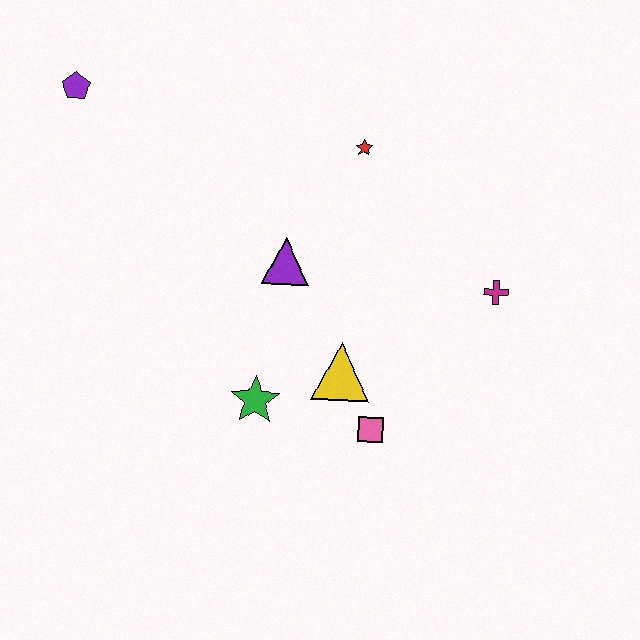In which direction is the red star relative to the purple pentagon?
The red star is to the right of the purple pentagon.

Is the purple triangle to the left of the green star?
No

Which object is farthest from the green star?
The purple pentagon is farthest from the green star.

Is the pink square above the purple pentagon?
No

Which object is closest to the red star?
The purple triangle is closest to the red star.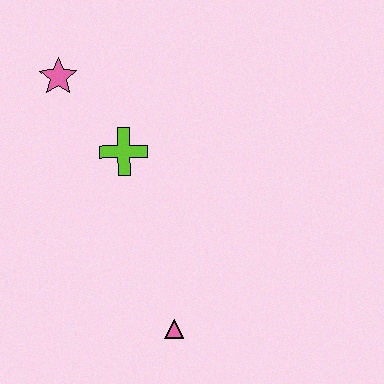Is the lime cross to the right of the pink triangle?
No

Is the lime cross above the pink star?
No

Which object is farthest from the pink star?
The pink triangle is farthest from the pink star.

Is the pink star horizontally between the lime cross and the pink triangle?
No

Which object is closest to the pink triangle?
The lime cross is closest to the pink triangle.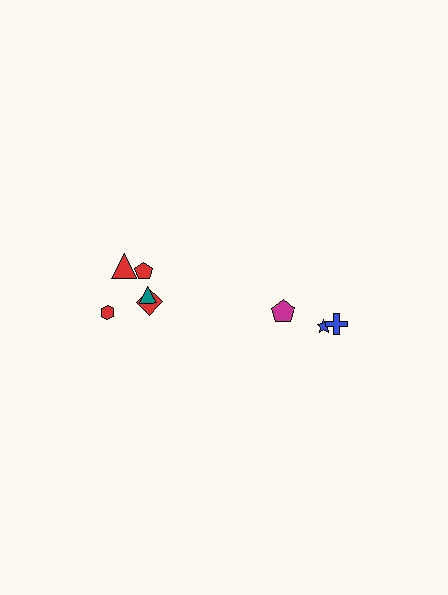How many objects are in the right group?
There are 3 objects.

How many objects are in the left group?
There are 5 objects.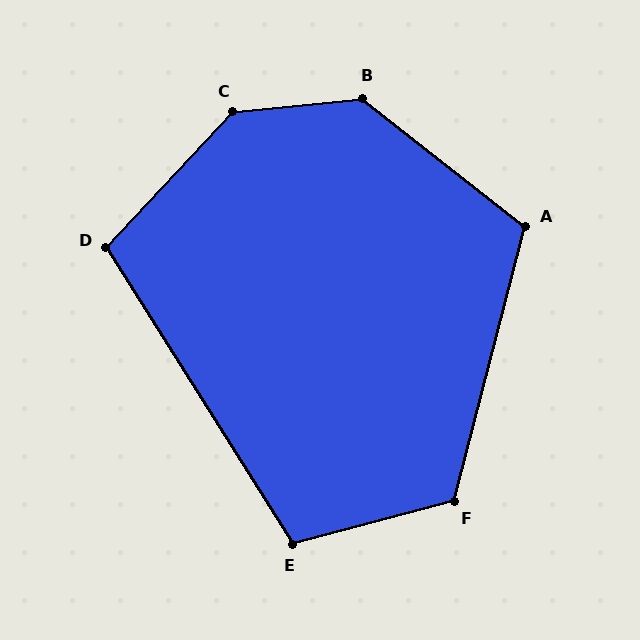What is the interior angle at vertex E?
Approximately 107 degrees (obtuse).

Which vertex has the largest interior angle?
C, at approximately 139 degrees.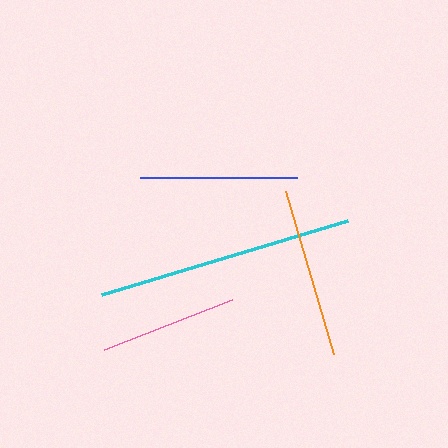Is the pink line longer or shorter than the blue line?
The blue line is longer than the pink line.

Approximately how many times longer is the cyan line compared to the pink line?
The cyan line is approximately 1.9 times the length of the pink line.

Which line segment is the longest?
The cyan line is the longest at approximately 257 pixels.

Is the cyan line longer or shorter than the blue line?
The cyan line is longer than the blue line.